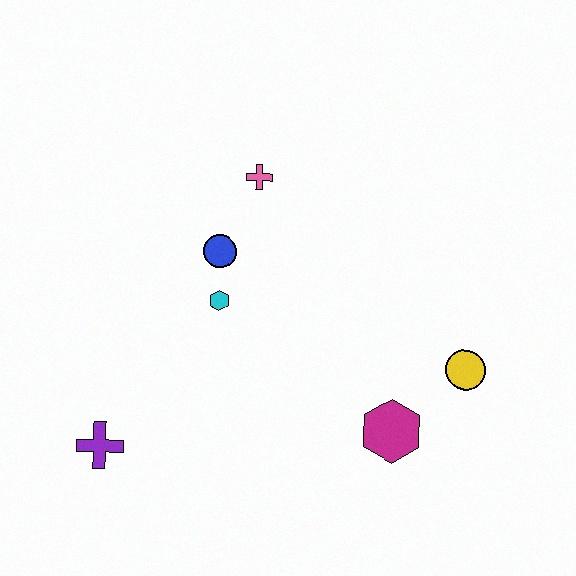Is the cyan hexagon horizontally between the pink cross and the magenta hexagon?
No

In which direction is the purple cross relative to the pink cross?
The purple cross is below the pink cross.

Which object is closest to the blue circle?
The cyan hexagon is closest to the blue circle.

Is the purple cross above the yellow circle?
No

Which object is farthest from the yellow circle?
The purple cross is farthest from the yellow circle.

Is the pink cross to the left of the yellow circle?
Yes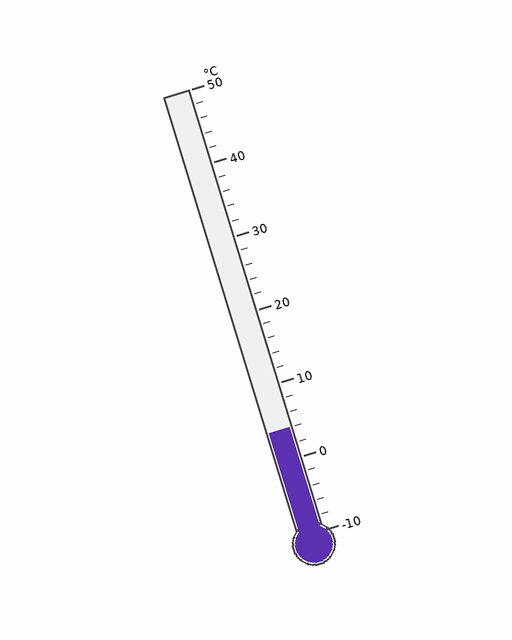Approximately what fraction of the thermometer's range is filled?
The thermometer is filled to approximately 25% of its range.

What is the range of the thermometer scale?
The thermometer scale ranges from -10°C to 50°C.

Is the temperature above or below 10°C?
The temperature is below 10°C.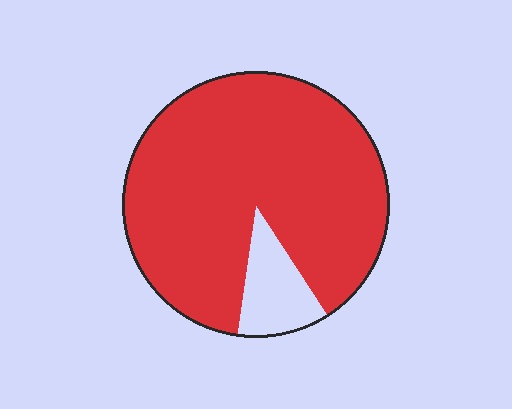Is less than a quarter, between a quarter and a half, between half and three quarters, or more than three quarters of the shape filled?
More than three quarters.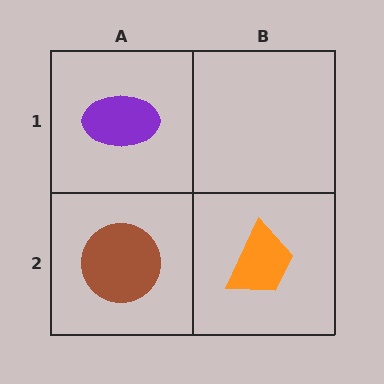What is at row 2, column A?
A brown circle.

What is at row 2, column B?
An orange trapezoid.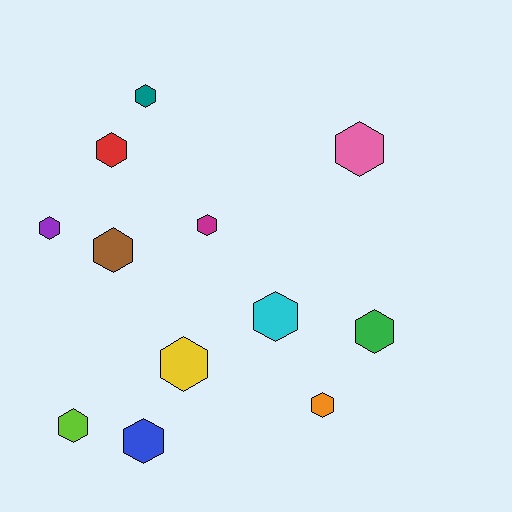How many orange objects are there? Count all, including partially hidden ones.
There is 1 orange object.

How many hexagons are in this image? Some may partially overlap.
There are 12 hexagons.